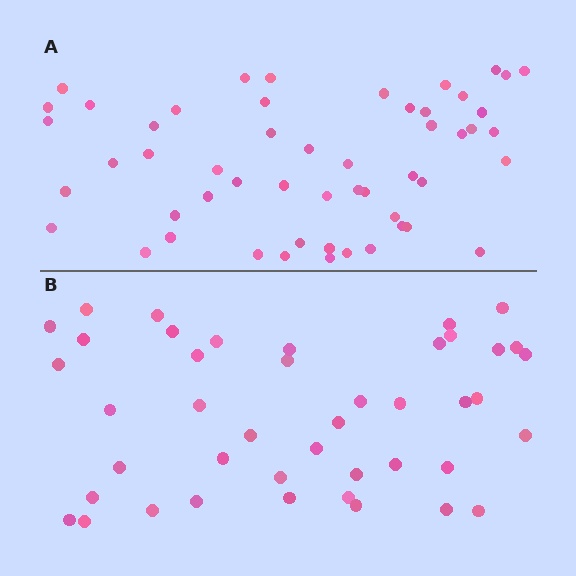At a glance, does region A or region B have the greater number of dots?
Region A (the top region) has more dots.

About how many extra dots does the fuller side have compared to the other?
Region A has roughly 10 or so more dots than region B.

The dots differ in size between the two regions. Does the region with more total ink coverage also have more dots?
No. Region B has more total ink coverage because its dots are larger, but region A actually contains more individual dots. Total area can be misleading — the number of items is what matters here.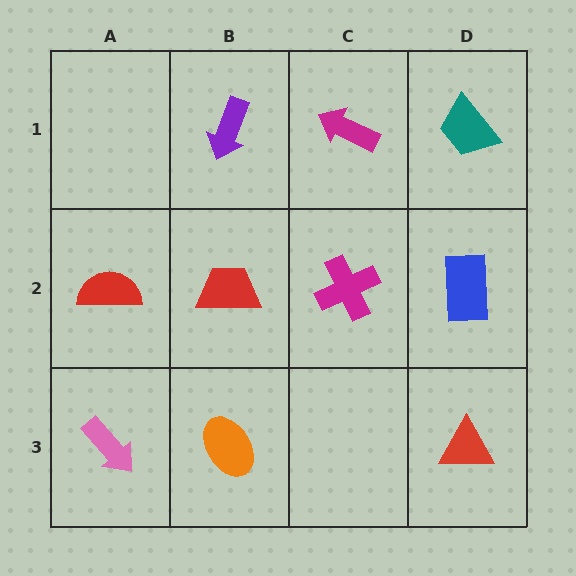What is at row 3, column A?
A pink arrow.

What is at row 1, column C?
A magenta arrow.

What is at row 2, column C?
A magenta cross.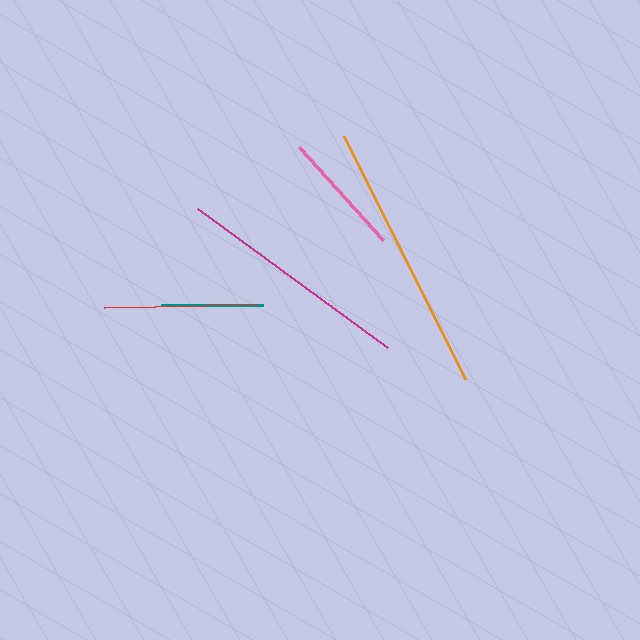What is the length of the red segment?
The red segment is approximately 152 pixels long.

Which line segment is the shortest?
The teal line is the shortest at approximately 102 pixels.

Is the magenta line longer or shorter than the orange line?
The orange line is longer than the magenta line.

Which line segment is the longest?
The orange line is the longest at approximately 272 pixels.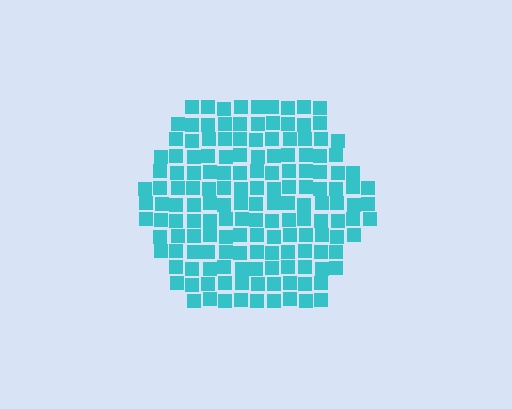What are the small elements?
The small elements are squares.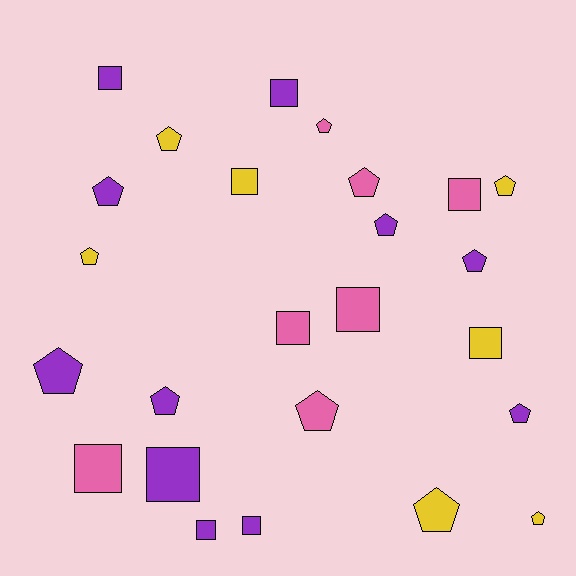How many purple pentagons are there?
There are 6 purple pentagons.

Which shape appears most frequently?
Pentagon, with 14 objects.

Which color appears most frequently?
Purple, with 11 objects.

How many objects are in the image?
There are 25 objects.